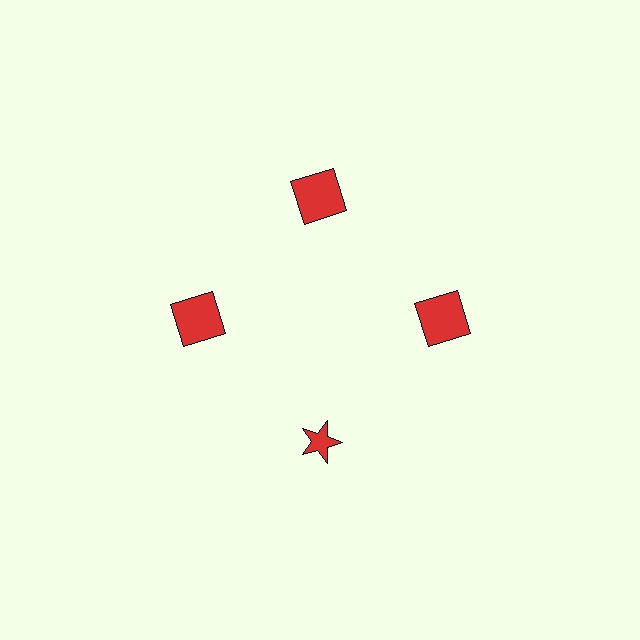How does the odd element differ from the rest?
It has a different shape: star instead of square.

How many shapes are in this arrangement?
There are 4 shapes arranged in a ring pattern.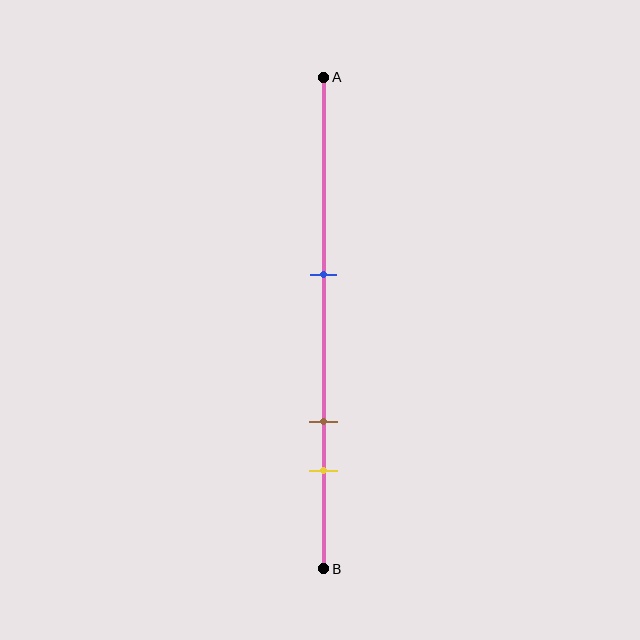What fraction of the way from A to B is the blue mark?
The blue mark is approximately 40% (0.4) of the way from A to B.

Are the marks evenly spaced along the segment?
No, the marks are not evenly spaced.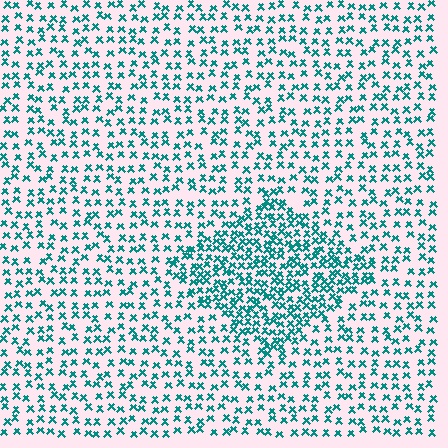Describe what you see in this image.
The image contains small teal elements arranged at two different densities. A diamond-shaped region is visible where the elements are more densely packed than the surrounding area.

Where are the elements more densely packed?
The elements are more densely packed inside the diamond boundary.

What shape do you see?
I see a diamond.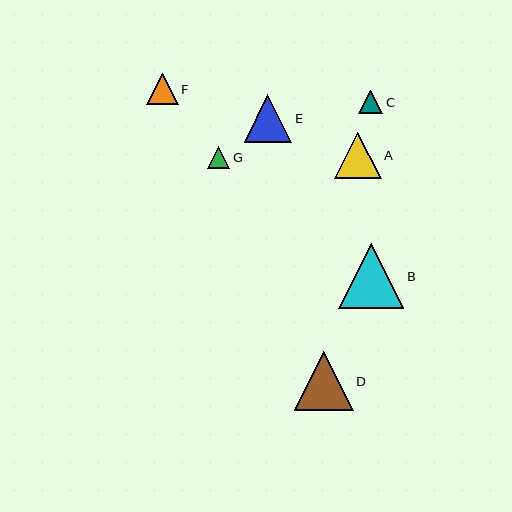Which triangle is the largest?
Triangle B is the largest with a size of approximately 65 pixels.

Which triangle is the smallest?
Triangle G is the smallest with a size of approximately 22 pixels.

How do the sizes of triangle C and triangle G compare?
Triangle C and triangle G are approximately the same size.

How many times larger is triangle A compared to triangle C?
Triangle A is approximately 1.9 times the size of triangle C.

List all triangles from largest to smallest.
From largest to smallest: B, D, E, A, F, C, G.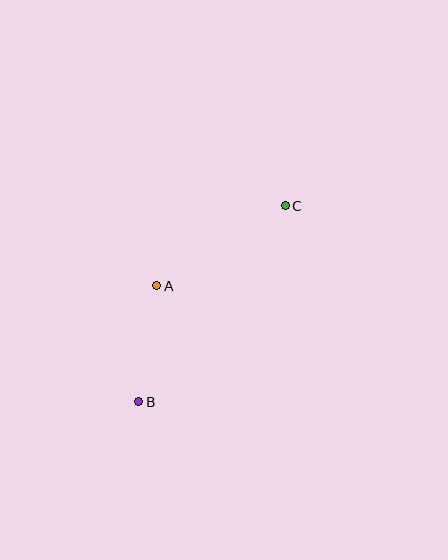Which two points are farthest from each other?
Points B and C are farthest from each other.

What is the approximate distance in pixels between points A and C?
The distance between A and C is approximately 151 pixels.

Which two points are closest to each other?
Points A and B are closest to each other.